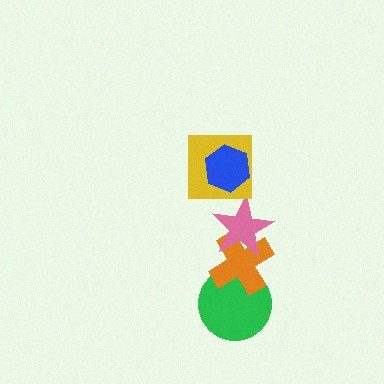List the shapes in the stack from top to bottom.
From top to bottom: the blue hexagon, the yellow square, the pink star, the orange cross, the green circle.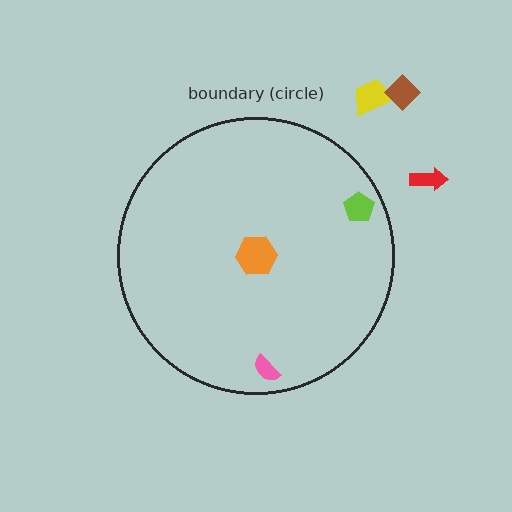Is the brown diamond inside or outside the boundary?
Outside.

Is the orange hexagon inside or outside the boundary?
Inside.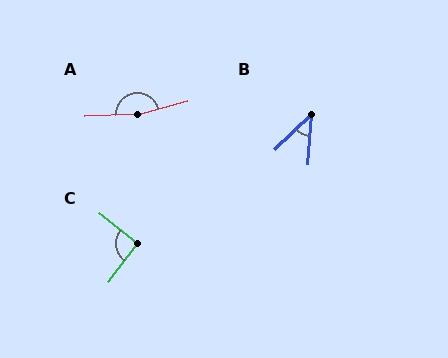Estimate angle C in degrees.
Approximately 91 degrees.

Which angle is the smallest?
B, at approximately 41 degrees.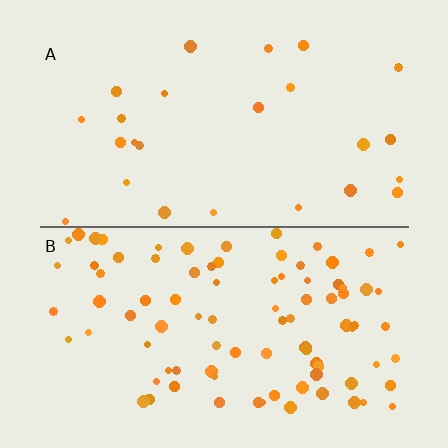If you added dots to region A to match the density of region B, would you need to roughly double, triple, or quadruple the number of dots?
Approximately quadruple.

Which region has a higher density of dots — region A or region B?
B (the bottom).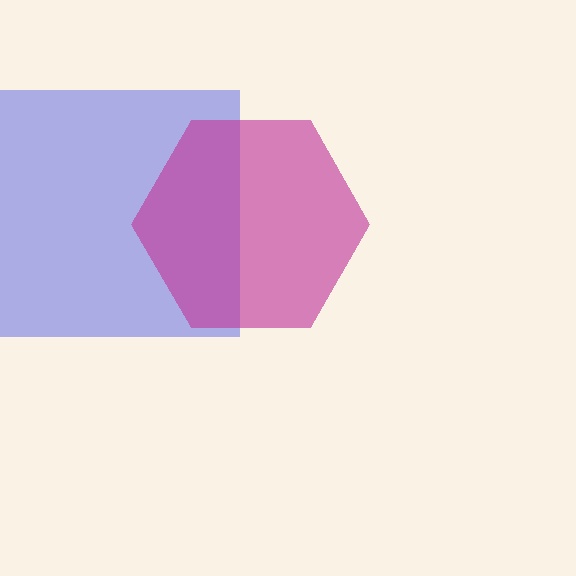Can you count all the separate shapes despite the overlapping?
Yes, there are 2 separate shapes.